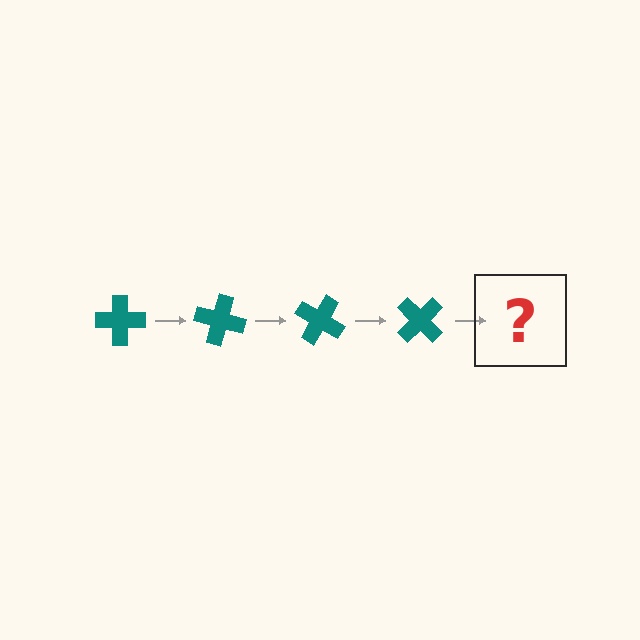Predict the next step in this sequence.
The next step is a teal cross rotated 60 degrees.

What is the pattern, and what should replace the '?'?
The pattern is that the cross rotates 15 degrees each step. The '?' should be a teal cross rotated 60 degrees.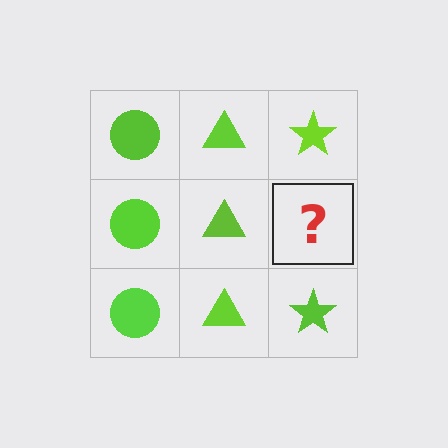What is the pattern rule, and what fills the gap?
The rule is that each column has a consistent shape. The gap should be filled with a lime star.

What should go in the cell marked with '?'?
The missing cell should contain a lime star.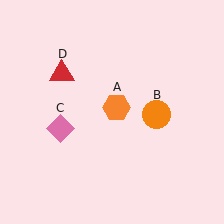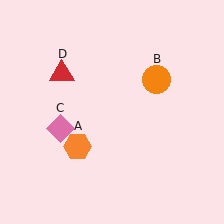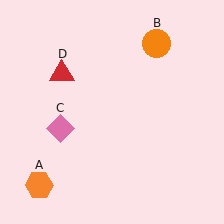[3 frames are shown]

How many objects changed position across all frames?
2 objects changed position: orange hexagon (object A), orange circle (object B).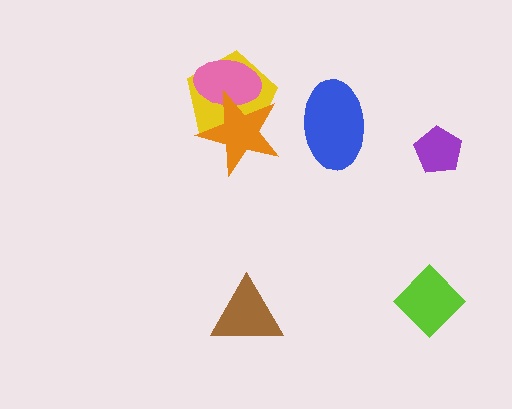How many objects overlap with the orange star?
2 objects overlap with the orange star.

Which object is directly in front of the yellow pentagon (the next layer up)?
The pink ellipse is directly in front of the yellow pentagon.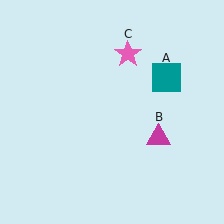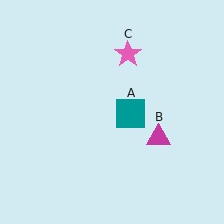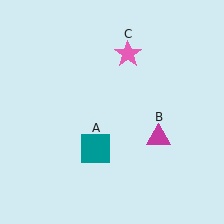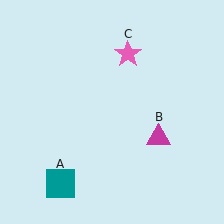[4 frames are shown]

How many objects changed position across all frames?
1 object changed position: teal square (object A).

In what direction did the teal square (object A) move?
The teal square (object A) moved down and to the left.